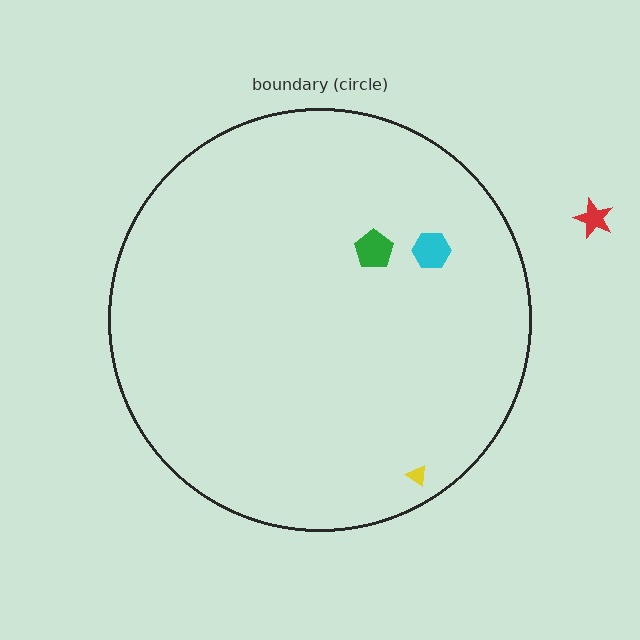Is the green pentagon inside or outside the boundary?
Inside.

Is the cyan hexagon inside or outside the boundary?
Inside.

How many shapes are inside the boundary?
3 inside, 1 outside.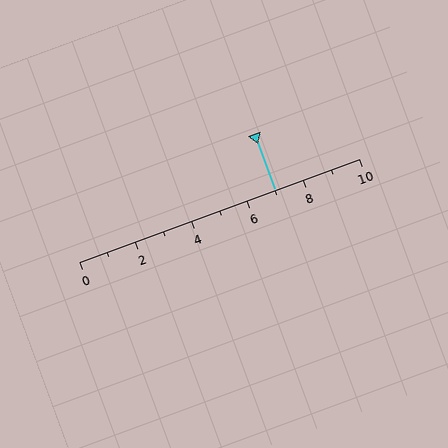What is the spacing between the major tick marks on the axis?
The major ticks are spaced 2 apart.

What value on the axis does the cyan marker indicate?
The marker indicates approximately 7.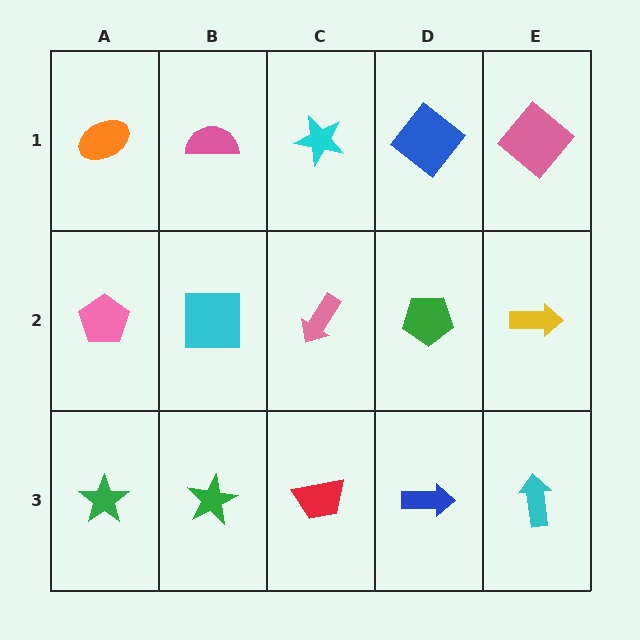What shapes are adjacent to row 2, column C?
A cyan star (row 1, column C), a red trapezoid (row 3, column C), a cyan square (row 2, column B), a green pentagon (row 2, column D).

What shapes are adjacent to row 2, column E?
A pink diamond (row 1, column E), a cyan arrow (row 3, column E), a green pentagon (row 2, column D).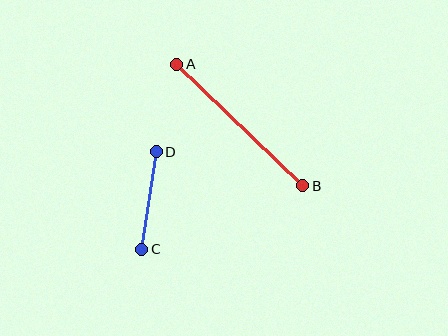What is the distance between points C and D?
The distance is approximately 98 pixels.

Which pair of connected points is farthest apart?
Points A and B are farthest apart.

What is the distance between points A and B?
The distance is approximately 175 pixels.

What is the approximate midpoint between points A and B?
The midpoint is at approximately (240, 125) pixels.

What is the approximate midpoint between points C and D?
The midpoint is at approximately (149, 201) pixels.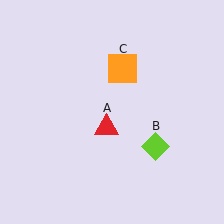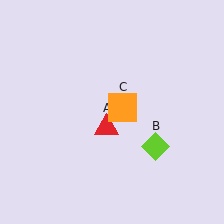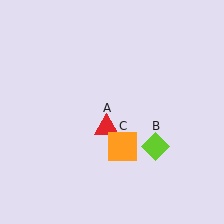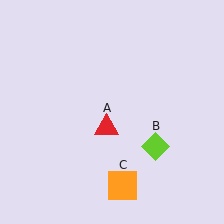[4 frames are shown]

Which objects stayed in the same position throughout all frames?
Red triangle (object A) and lime diamond (object B) remained stationary.